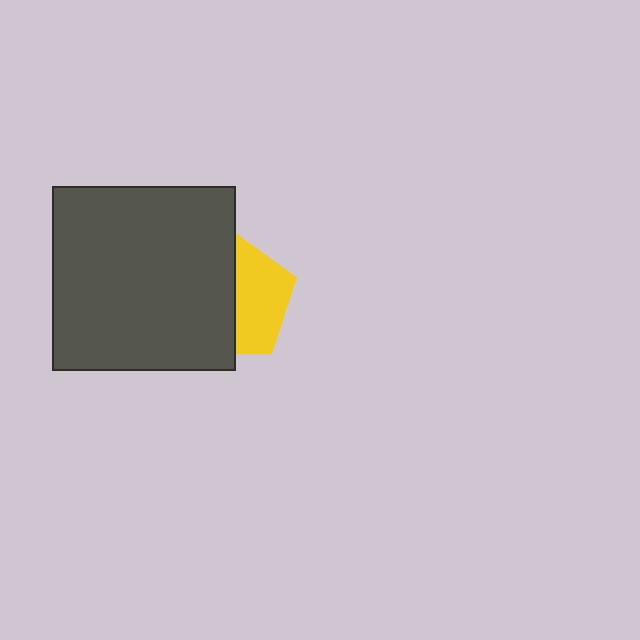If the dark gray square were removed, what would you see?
You would see the complete yellow pentagon.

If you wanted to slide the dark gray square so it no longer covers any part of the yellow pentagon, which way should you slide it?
Slide it left — that is the most direct way to separate the two shapes.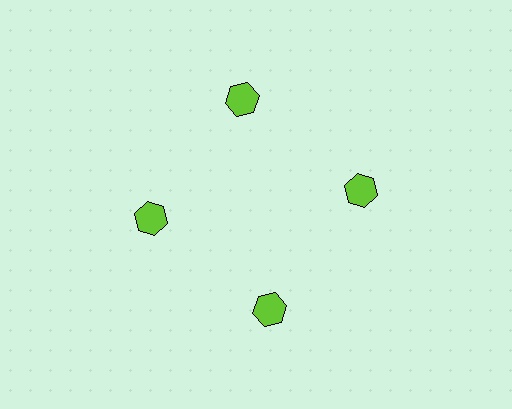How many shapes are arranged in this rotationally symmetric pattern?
There are 4 shapes, arranged in 4 groups of 1.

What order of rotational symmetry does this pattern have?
This pattern has 4-fold rotational symmetry.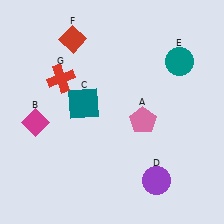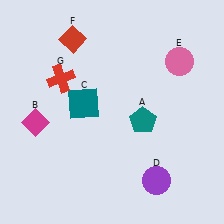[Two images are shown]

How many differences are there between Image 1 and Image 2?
There are 2 differences between the two images.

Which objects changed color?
A changed from pink to teal. E changed from teal to pink.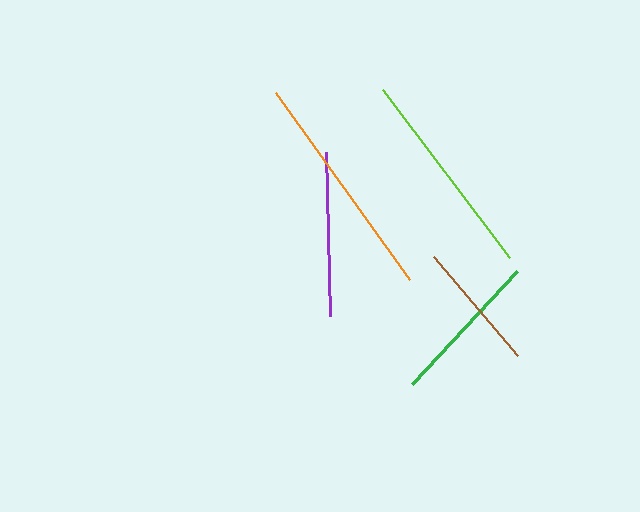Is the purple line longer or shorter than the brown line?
The purple line is longer than the brown line.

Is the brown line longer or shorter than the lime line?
The lime line is longer than the brown line.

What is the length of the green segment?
The green segment is approximately 154 pixels long.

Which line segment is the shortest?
The brown line is the shortest at approximately 130 pixels.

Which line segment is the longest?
The orange line is the longest at approximately 229 pixels.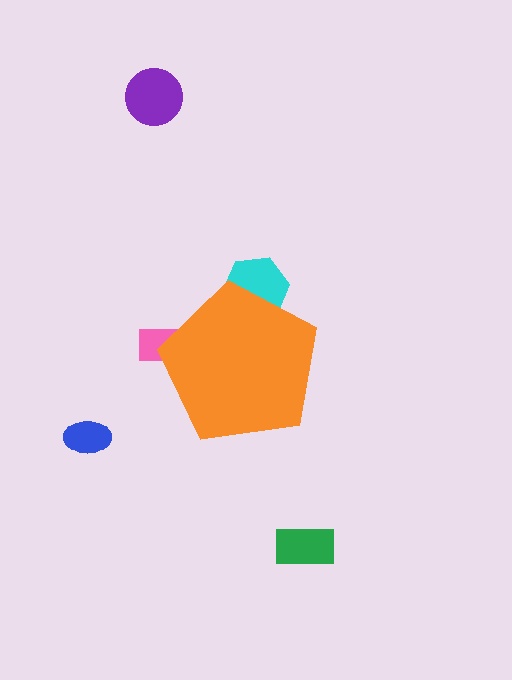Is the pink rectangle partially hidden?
Yes, the pink rectangle is partially hidden behind the orange pentagon.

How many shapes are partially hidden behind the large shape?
2 shapes are partially hidden.